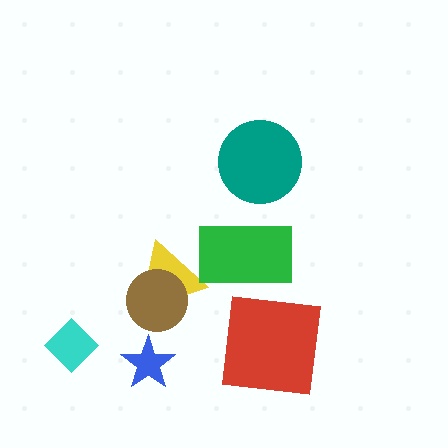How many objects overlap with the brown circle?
1 object overlaps with the brown circle.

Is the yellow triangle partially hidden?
Yes, it is partially covered by another shape.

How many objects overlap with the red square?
0 objects overlap with the red square.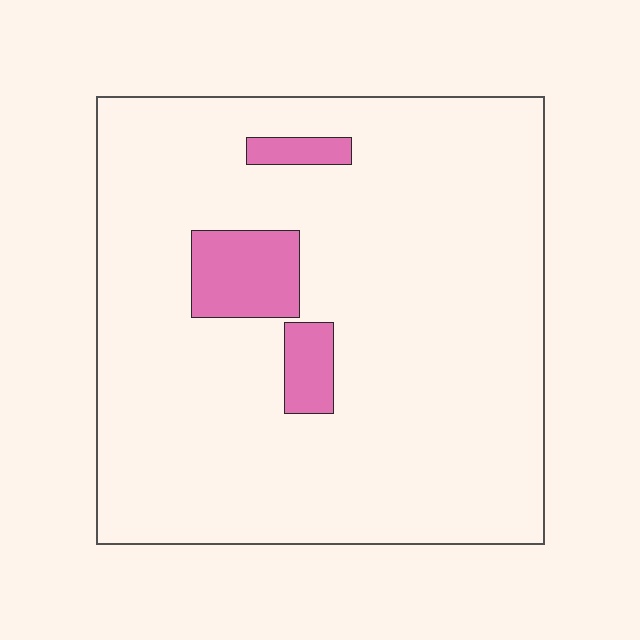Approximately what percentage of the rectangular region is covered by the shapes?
Approximately 10%.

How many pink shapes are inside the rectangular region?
3.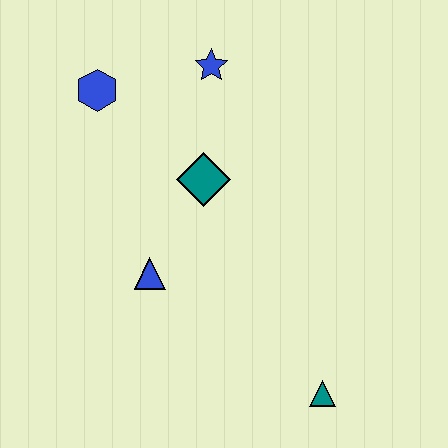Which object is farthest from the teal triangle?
The blue hexagon is farthest from the teal triangle.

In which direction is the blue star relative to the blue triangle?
The blue star is above the blue triangle.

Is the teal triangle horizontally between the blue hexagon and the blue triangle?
No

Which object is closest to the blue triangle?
The teal diamond is closest to the blue triangle.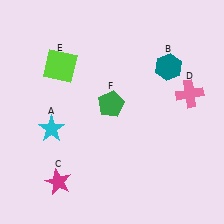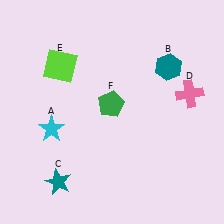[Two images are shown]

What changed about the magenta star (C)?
In Image 1, C is magenta. In Image 2, it changed to teal.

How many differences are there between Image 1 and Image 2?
There is 1 difference between the two images.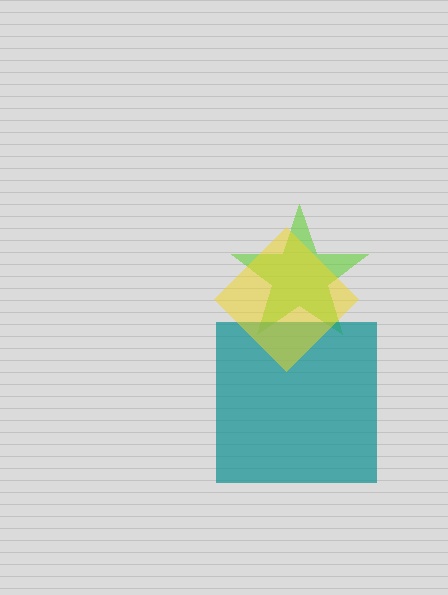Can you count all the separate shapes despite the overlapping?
Yes, there are 3 separate shapes.